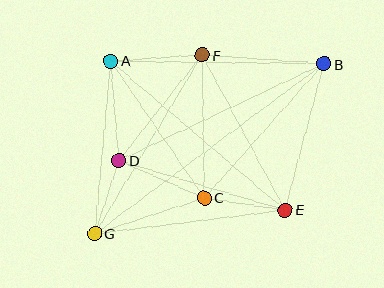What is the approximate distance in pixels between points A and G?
The distance between A and G is approximately 173 pixels.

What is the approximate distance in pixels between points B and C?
The distance between B and C is approximately 179 pixels.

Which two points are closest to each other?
Points D and G are closest to each other.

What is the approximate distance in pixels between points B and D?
The distance between B and D is approximately 226 pixels.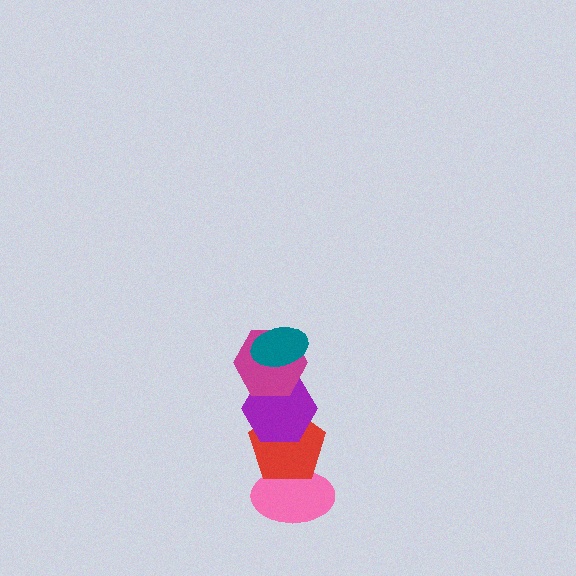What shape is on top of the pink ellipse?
The red pentagon is on top of the pink ellipse.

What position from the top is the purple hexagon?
The purple hexagon is 3rd from the top.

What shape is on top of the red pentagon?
The purple hexagon is on top of the red pentagon.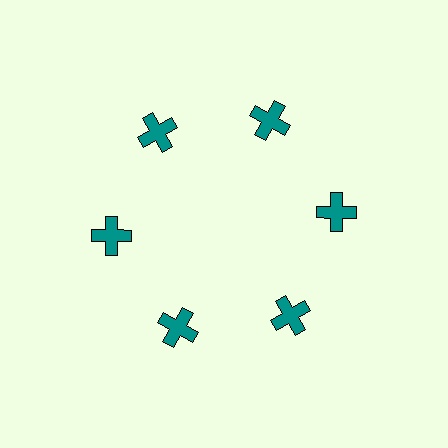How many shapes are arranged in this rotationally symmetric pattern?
There are 6 shapes, arranged in 6 groups of 1.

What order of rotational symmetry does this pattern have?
This pattern has 6-fold rotational symmetry.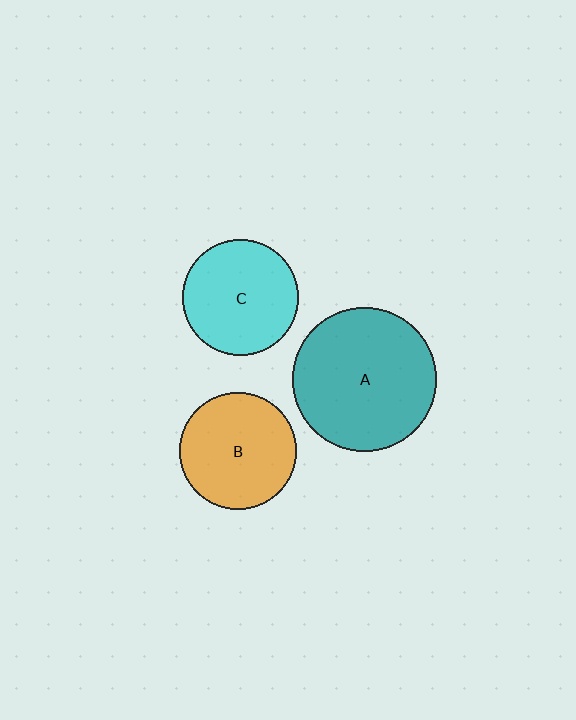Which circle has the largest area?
Circle A (teal).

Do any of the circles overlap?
No, none of the circles overlap.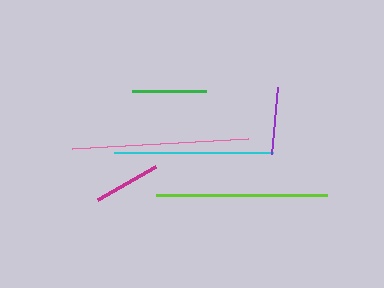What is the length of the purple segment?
The purple segment is approximately 67 pixels long.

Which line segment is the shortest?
The magenta line is the shortest at approximately 67 pixels.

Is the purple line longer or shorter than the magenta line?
The purple line is longer than the magenta line.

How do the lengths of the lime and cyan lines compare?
The lime and cyan lines are approximately the same length.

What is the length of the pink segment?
The pink segment is approximately 176 pixels long.